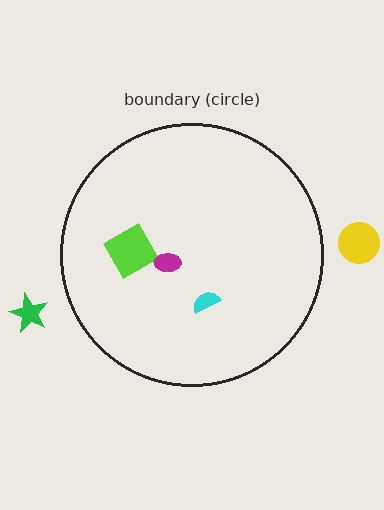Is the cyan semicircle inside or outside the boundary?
Inside.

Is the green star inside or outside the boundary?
Outside.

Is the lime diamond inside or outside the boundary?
Inside.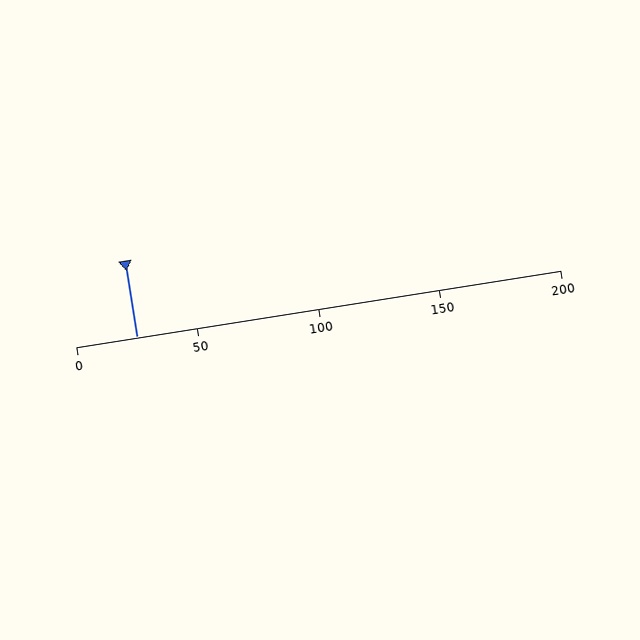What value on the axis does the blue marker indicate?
The marker indicates approximately 25.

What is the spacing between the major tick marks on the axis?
The major ticks are spaced 50 apart.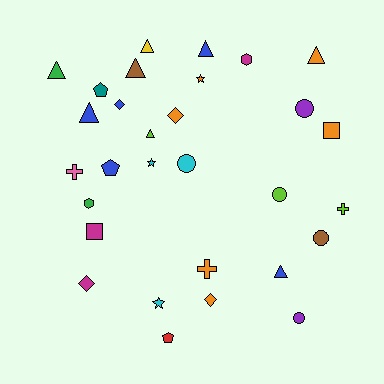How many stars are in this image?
There are 3 stars.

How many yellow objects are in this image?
There is 1 yellow object.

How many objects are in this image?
There are 30 objects.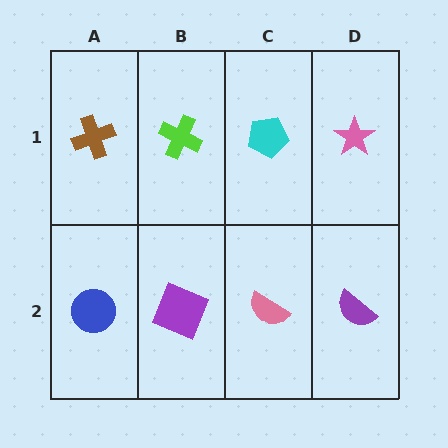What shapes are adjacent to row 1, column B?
A purple square (row 2, column B), a brown cross (row 1, column A), a cyan pentagon (row 1, column C).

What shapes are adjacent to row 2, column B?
A lime cross (row 1, column B), a blue circle (row 2, column A), a pink semicircle (row 2, column C).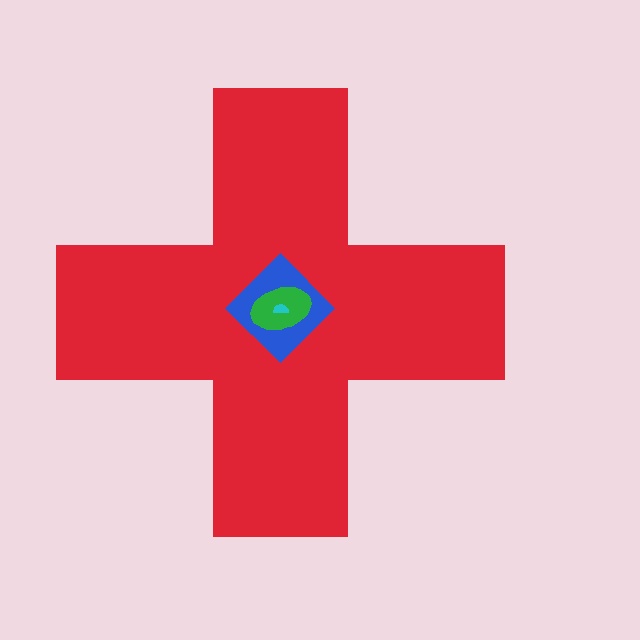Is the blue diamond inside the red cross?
Yes.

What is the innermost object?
The cyan semicircle.